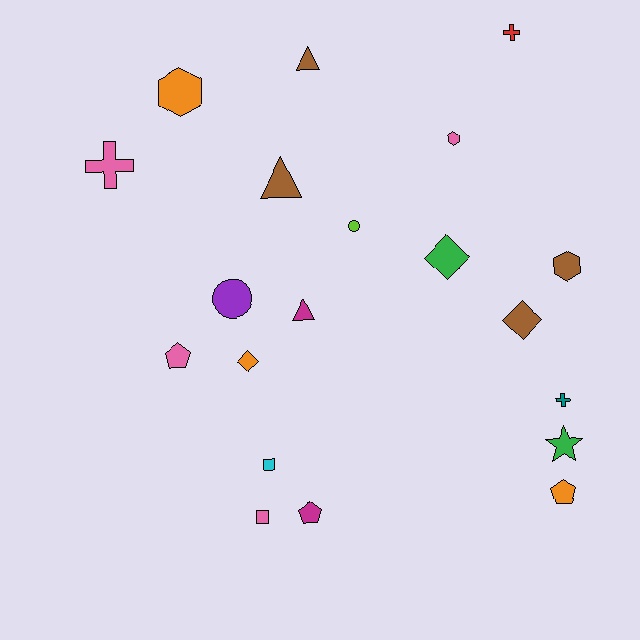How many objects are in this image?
There are 20 objects.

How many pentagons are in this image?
There are 3 pentagons.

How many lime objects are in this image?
There is 1 lime object.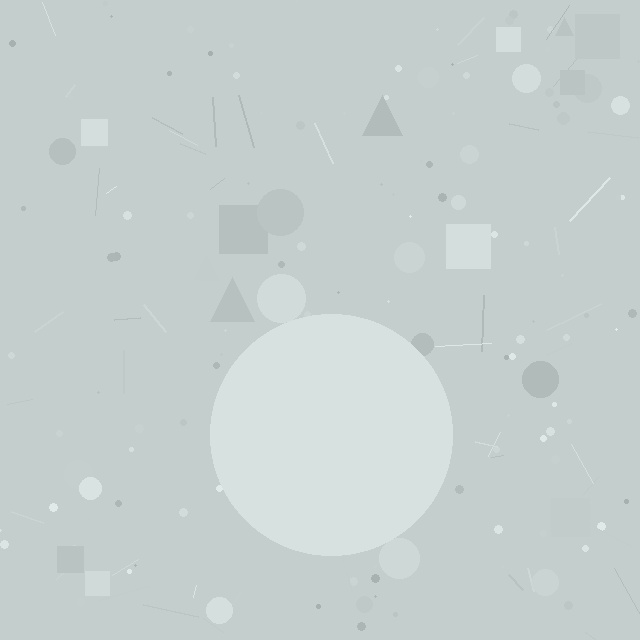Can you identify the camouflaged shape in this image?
The camouflaged shape is a circle.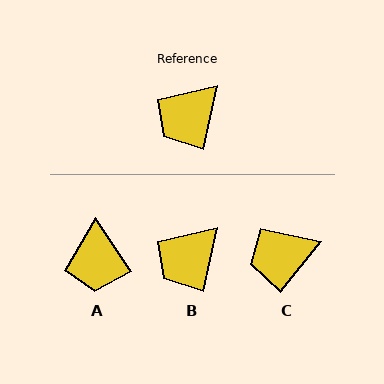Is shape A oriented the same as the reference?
No, it is off by about 46 degrees.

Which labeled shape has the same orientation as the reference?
B.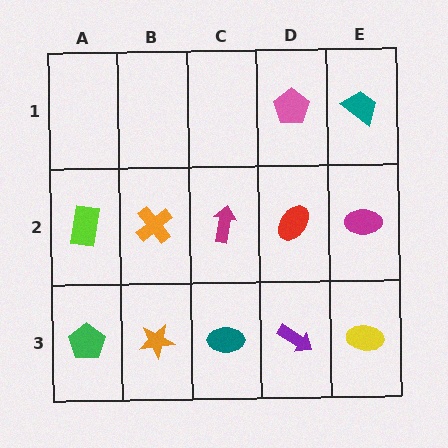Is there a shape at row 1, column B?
No, that cell is empty.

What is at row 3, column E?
A yellow ellipse.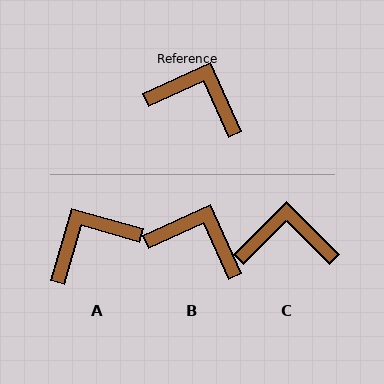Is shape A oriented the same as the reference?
No, it is off by about 50 degrees.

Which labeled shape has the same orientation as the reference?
B.